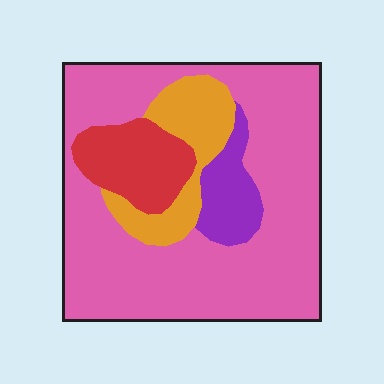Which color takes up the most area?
Pink, at roughly 65%.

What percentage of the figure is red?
Red takes up about one eighth (1/8) of the figure.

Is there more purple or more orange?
Orange.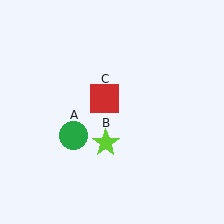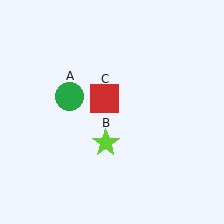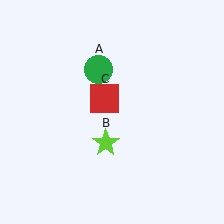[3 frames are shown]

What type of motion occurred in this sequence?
The green circle (object A) rotated clockwise around the center of the scene.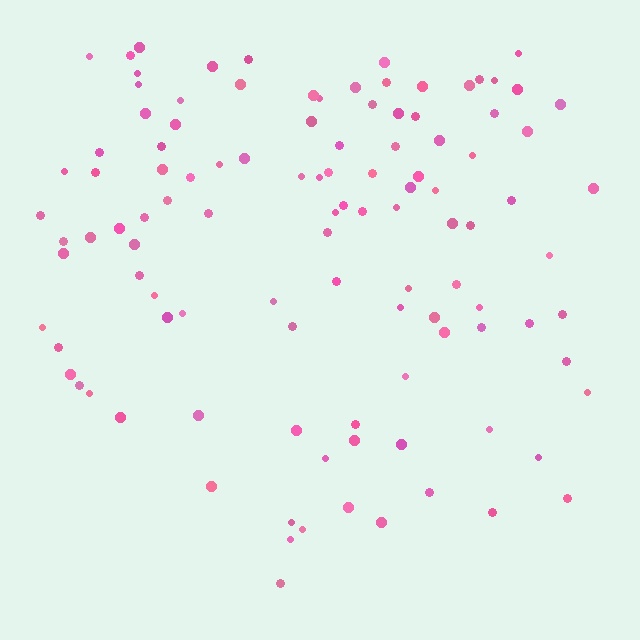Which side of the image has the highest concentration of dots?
The top.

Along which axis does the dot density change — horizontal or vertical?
Vertical.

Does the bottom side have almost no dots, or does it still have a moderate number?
Still a moderate number, just noticeably fewer than the top.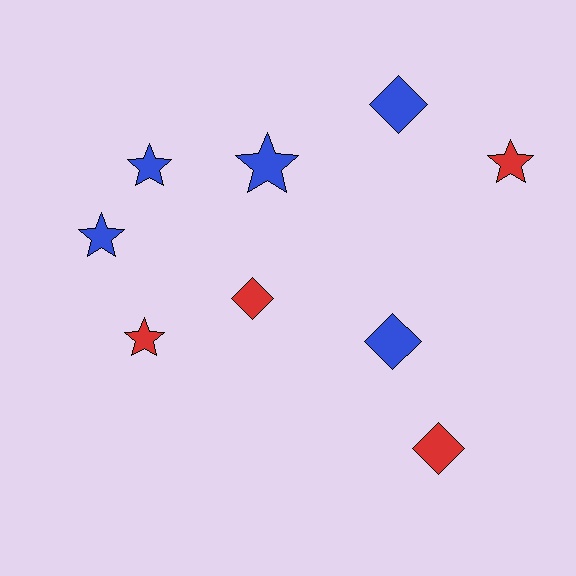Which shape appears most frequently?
Star, with 5 objects.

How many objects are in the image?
There are 9 objects.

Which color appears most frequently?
Blue, with 5 objects.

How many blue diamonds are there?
There are 2 blue diamonds.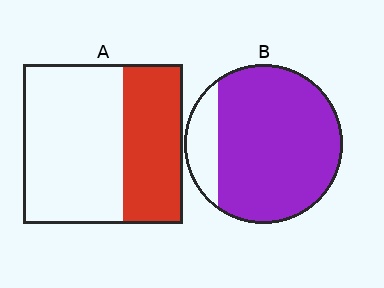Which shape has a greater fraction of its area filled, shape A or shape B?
Shape B.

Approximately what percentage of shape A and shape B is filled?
A is approximately 40% and B is approximately 85%.